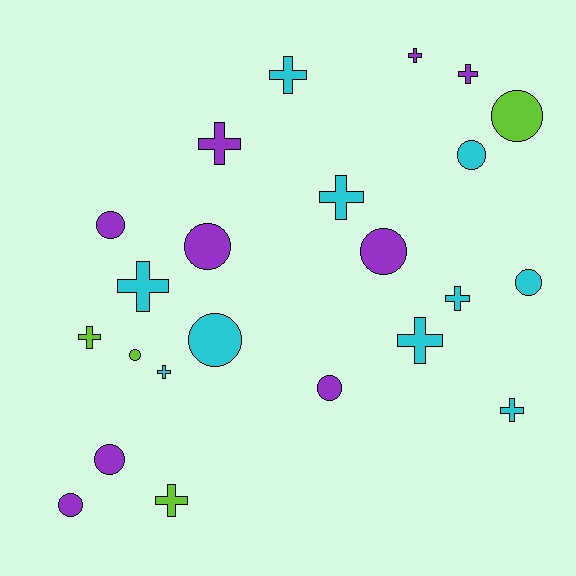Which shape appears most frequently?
Cross, with 12 objects.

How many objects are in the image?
There are 23 objects.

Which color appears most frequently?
Cyan, with 10 objects.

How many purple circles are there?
There are 6 purple circles.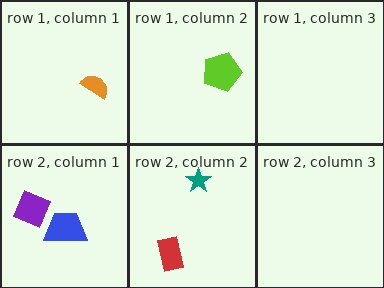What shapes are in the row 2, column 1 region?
The blue trapezoid, the purple diamond.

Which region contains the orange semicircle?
The row 1, column 1 region.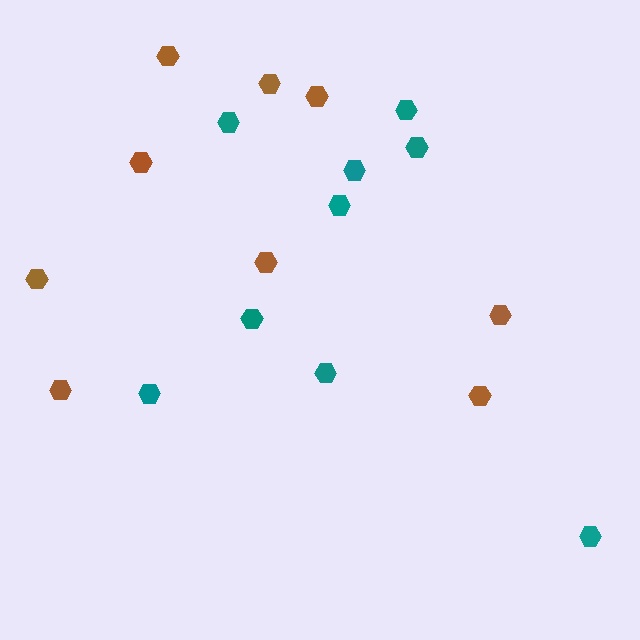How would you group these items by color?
There are 2 groups: one group of teal hexagons (9) and one group of brown hexagons (9).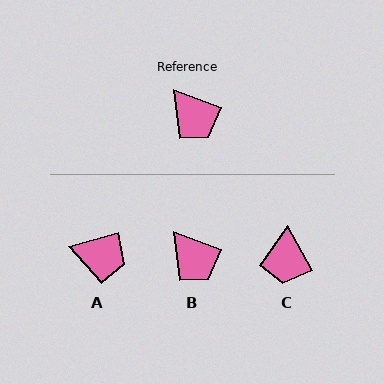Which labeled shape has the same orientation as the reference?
B.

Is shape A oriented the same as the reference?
No, it is off by about 36 degrees.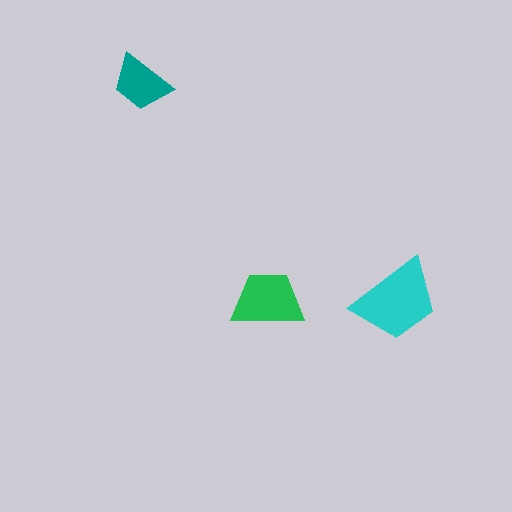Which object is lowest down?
The cyan trapezoid is bottommost.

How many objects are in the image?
There are 3 objects in the image.